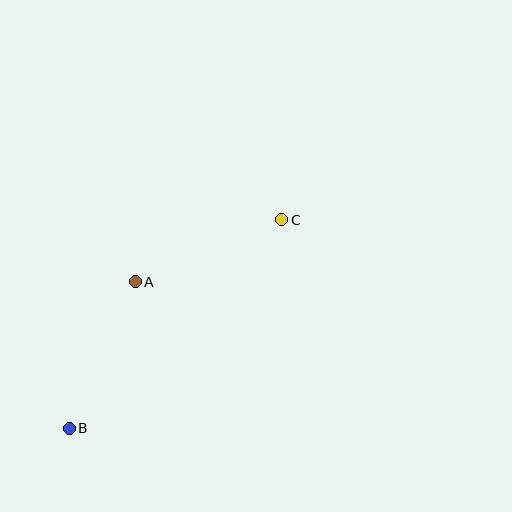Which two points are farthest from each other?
Points B and C are farthest from each other.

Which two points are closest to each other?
Points A and C are closest to each other.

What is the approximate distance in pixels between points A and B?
The distance between A and B is approximately 161 pixels.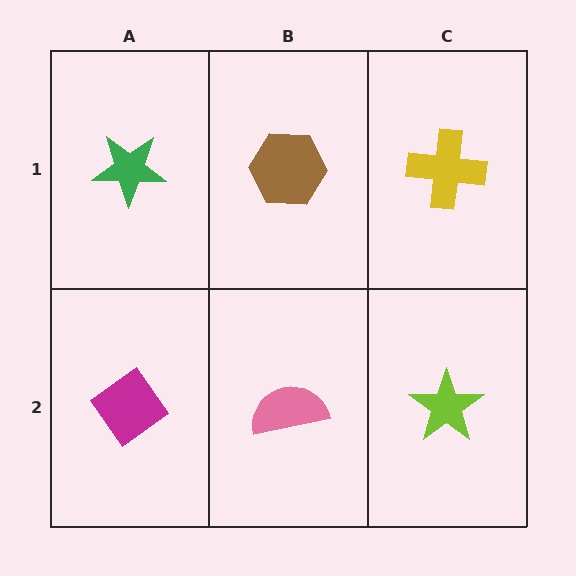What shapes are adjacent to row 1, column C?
A lime star (row 2, column C), a brown hexagon (row 1, column B).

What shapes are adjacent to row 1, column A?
A magenta diamond (row 2, column A), a brown hexagon (row 1, column B).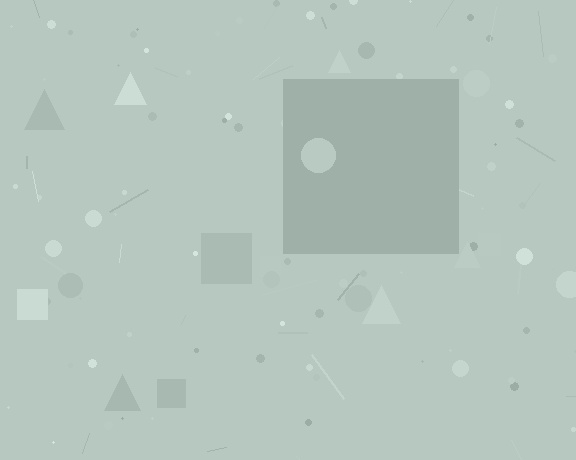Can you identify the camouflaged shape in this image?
The camouflaged shape is a square.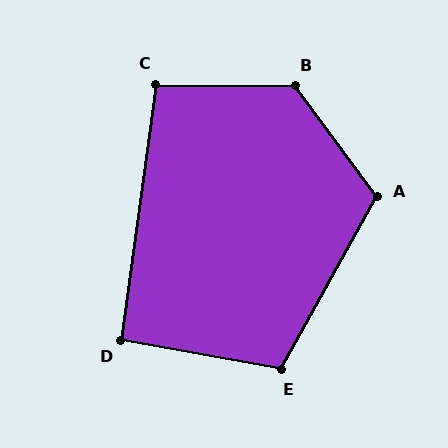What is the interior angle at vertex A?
Approximately 114 degrees (obtuse).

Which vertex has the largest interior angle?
B, at approximately 127 degrees.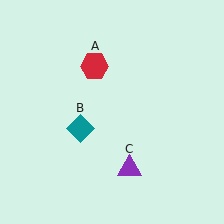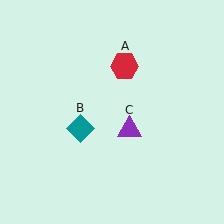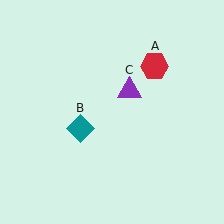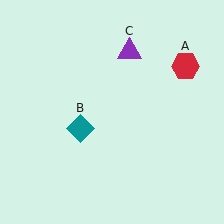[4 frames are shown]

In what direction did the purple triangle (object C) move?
The purple triangle (object C) moved up.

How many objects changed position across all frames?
2 objects changed position: red hexagon (object A), purple triangle (object C).